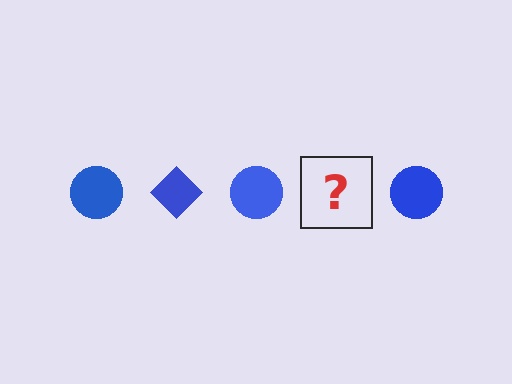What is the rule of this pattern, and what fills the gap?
The rule is that the pattern cycles through circle, diamond shapes in blue. The gap should be filled with a blue diamond.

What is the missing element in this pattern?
The missing element is a blue diamond.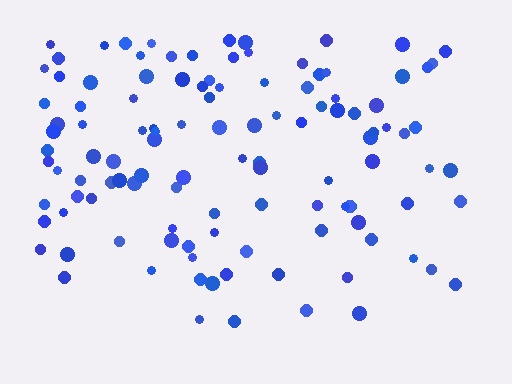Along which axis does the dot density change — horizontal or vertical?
Vertical.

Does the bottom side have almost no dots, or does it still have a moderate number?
Still a moderate number, just noticeably fewer than the top.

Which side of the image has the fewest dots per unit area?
The bottom.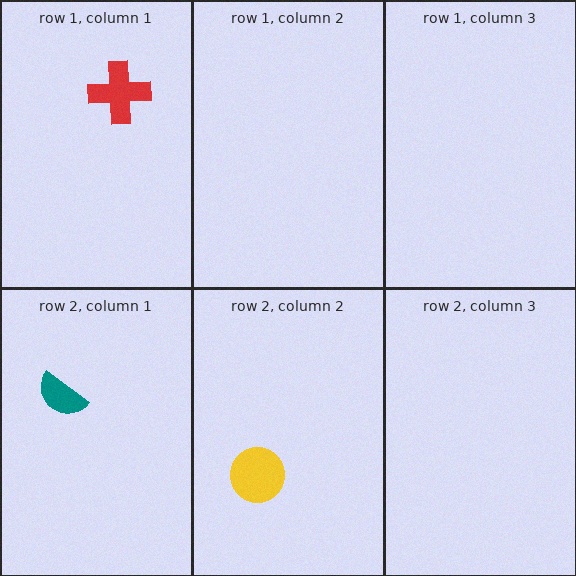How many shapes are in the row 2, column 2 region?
1.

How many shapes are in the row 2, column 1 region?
1.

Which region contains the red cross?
The row 1, column 1 region.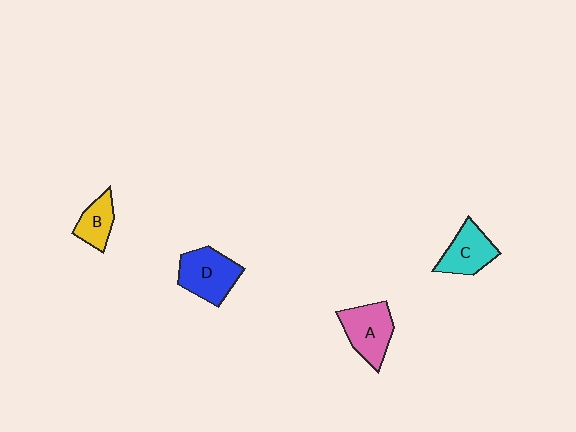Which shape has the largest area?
Shape D (blue).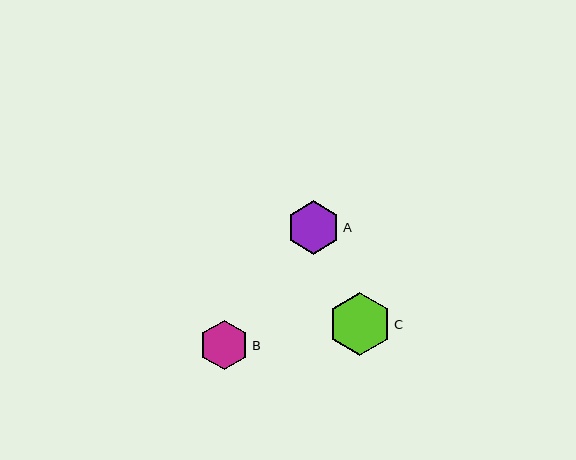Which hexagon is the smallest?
Hexagon B is the smallest with a size of approximately 50 pixels.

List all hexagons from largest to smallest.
From largest to smallest: C, A, B.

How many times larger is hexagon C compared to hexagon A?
Hexagon C is approximately 1.2 times the size of hexagon A.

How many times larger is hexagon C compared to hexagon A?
Hexagon C is approximately 1.2 times the size of hexagon A.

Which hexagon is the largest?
Hexagon C is the largest with a size of approximately 63 pixels.